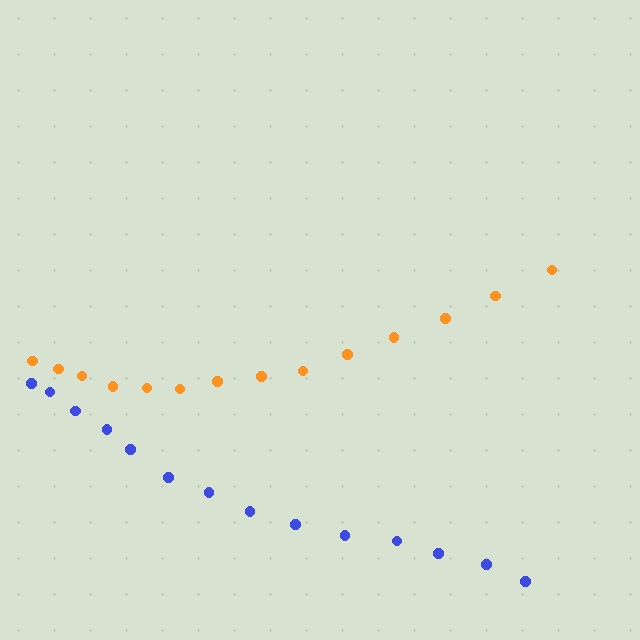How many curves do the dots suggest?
There are 2 distinct paths.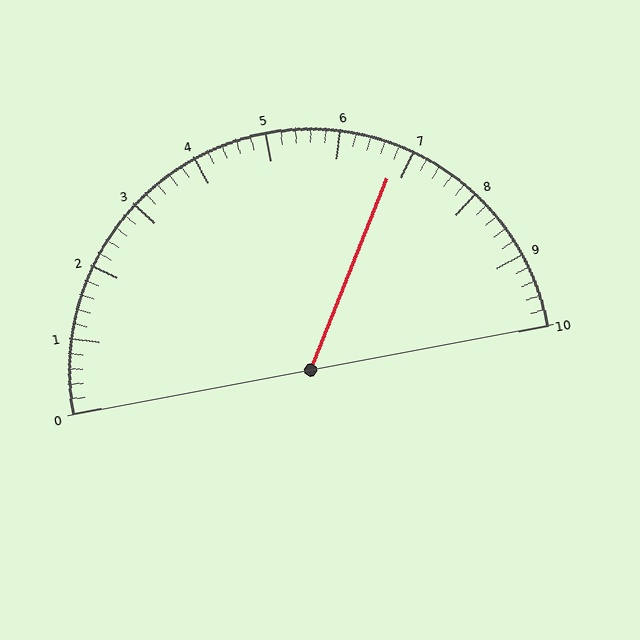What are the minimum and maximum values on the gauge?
The gauge ranges from 0 to 10.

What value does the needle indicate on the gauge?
The needle indicates approximately 6.8.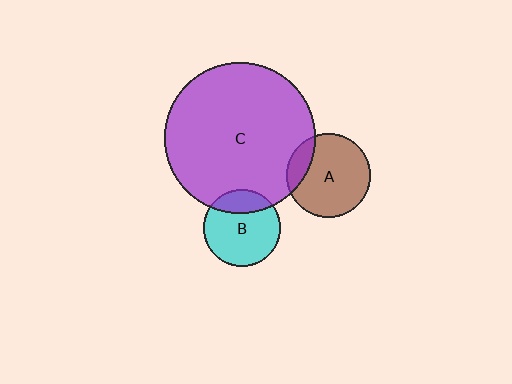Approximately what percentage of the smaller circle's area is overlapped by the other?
Approximately 15%.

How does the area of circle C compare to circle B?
Approximately 3.8 times.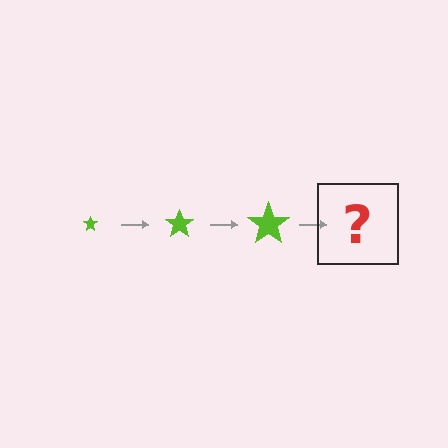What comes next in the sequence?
The next element should be a lime star, larger than the previous one.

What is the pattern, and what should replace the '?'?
The pattern is that the star gets progressively larger each step. The '?' should be a lime star, larger than the previous one.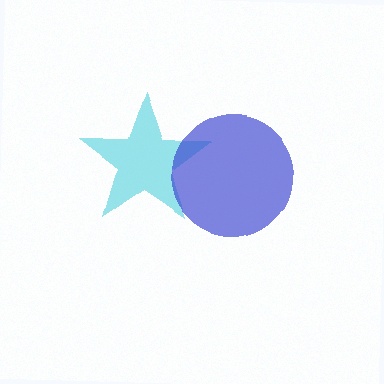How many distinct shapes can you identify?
There are 2 distinct shapes: a cyan star, a blue circle.